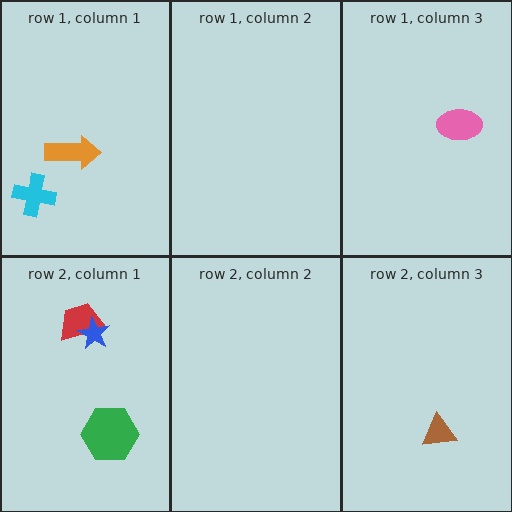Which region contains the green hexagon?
The row 2, column 1 region.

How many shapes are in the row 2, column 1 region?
3.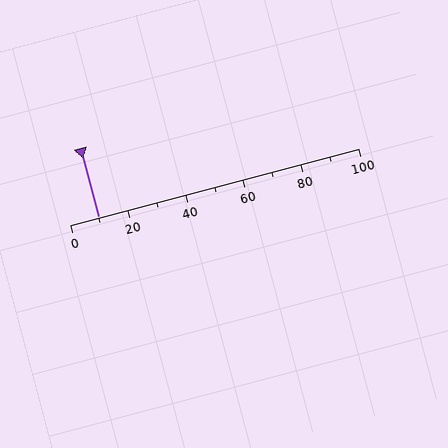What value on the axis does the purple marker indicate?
The marker indicates approximately 10.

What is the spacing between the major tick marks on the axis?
The major ticks are spaced 20 apart.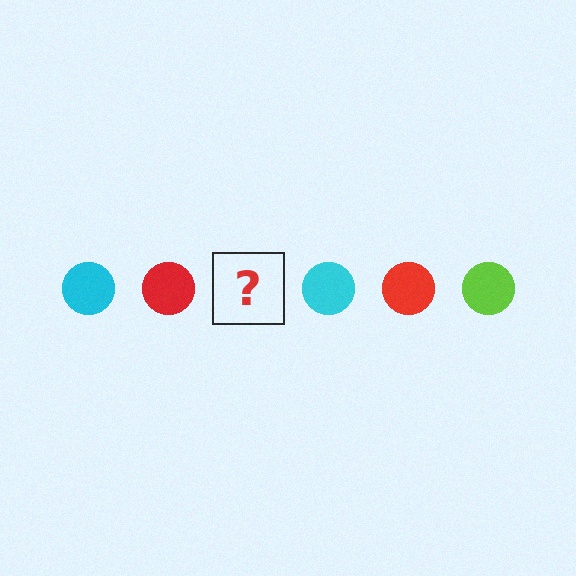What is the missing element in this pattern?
The missing element is a lime circle.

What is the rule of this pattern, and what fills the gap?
The rule is that the pattern cycles through cyan, red, lime circles. The gap should be filled with a lime circle.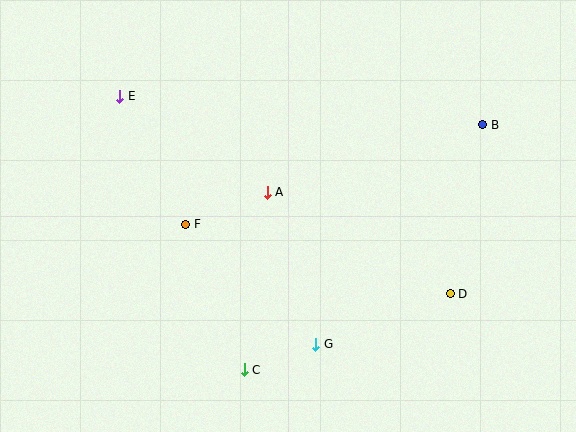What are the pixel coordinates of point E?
Point E is at (120, 96).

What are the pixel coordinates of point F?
Point F is at (186, 224).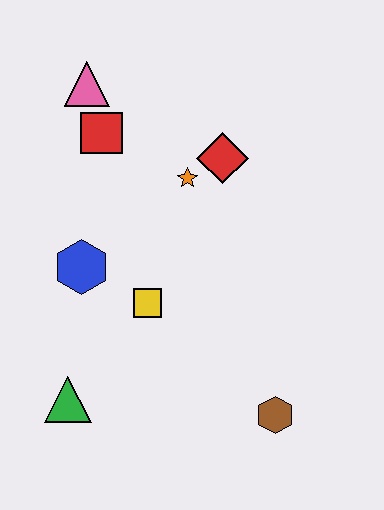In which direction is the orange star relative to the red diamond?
The orange star is to the left of the red diamond.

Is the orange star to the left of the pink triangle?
No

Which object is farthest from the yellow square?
The pink triangle is farthest from the yellow square.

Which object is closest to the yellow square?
The blue hexagon is closest to the yellow square.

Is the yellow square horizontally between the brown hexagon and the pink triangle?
Yes